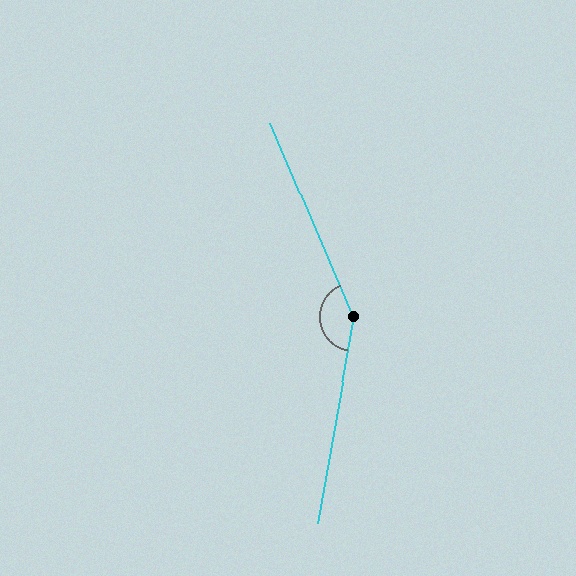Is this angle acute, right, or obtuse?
It is obtuse.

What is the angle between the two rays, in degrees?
Approximately 147 degrees.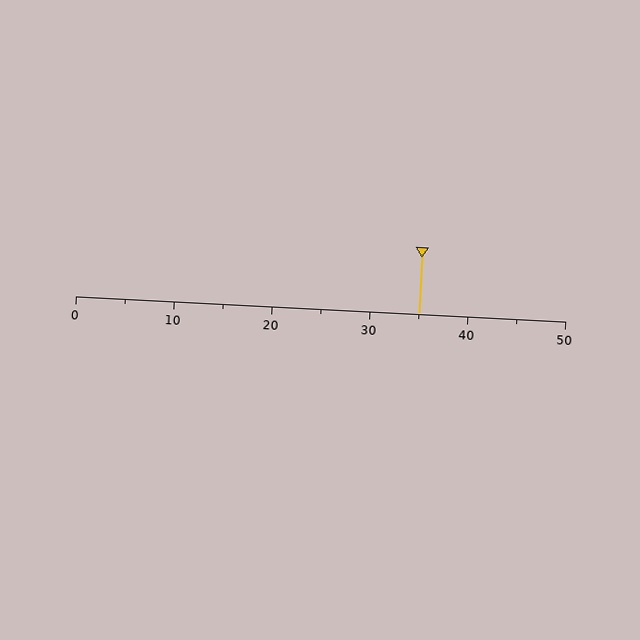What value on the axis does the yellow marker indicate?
The marker indicates approximately 35.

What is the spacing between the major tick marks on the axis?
The major ticks are spaced 10 apart.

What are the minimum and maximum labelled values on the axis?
The axis runs from 0 to 50.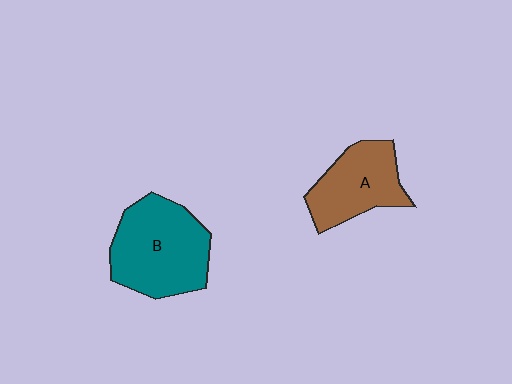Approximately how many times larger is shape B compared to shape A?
Approximately 1.4 times.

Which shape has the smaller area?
Shape A (brown).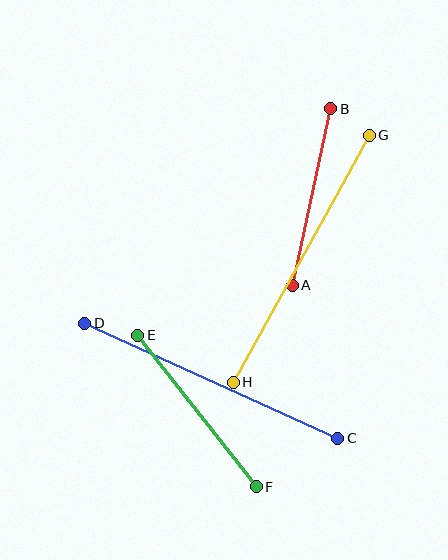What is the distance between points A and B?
The distance is approximately 181 pixels.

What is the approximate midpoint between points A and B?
The midpoint is at approximately (311, 197) pixels.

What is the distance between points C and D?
The distance is approximately 278 pixels.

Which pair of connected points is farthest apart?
Points G and H are farthest apart.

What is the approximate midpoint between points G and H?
The midpoint is at approximately (301, 259) pixels.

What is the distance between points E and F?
The distance is approximately 193 pixels.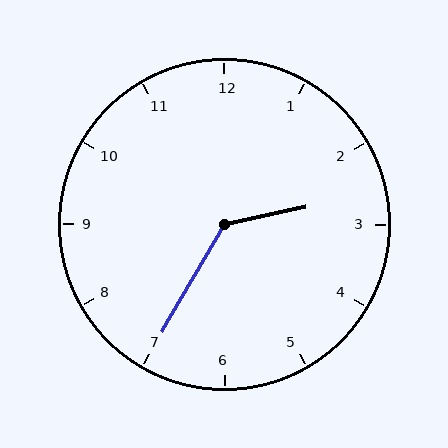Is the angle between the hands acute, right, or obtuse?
It is obtuse.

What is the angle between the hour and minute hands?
Approximately 132 degrees.